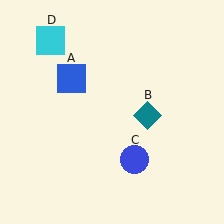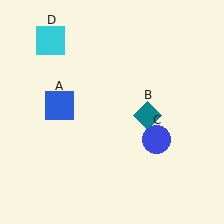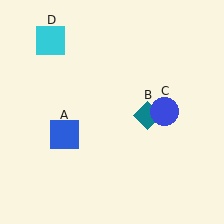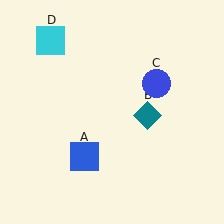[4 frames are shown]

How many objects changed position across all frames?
2 objects changed position: blue square (object A), blue circle (object C).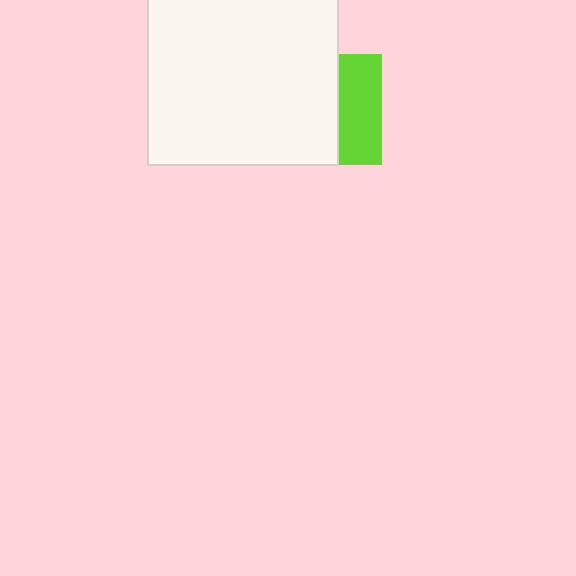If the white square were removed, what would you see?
You would see the complete lime square.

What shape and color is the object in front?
The object in front is a white square.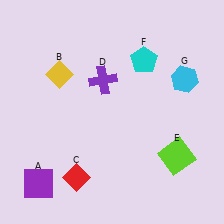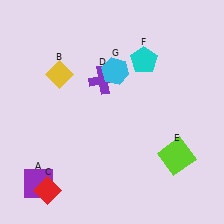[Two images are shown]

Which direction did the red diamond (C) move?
The red diamond (C) moved left.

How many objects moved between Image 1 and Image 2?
2 objects moved between the two images.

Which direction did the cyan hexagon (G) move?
The cyan hexagon (G) moved left.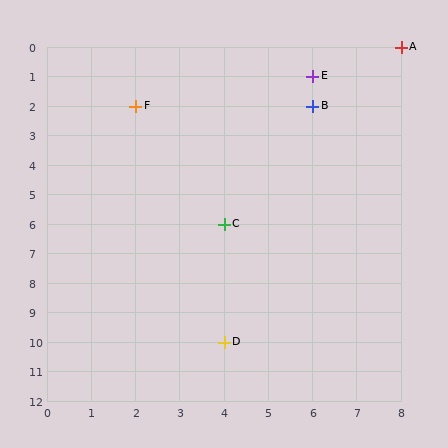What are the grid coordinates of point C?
Point C is at grid coordinates (4, 6).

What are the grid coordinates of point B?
Point B is at grid coordinates (6, 2).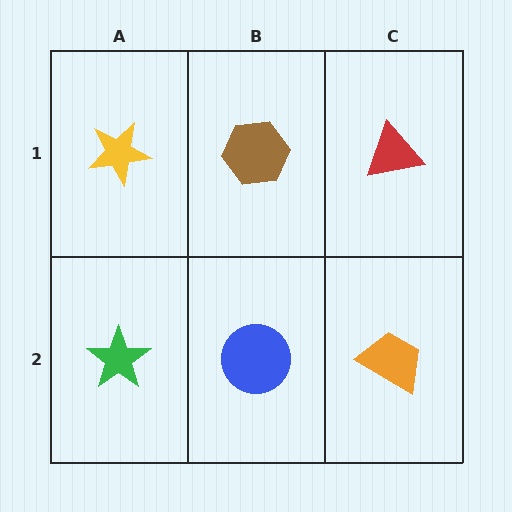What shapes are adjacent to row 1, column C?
An orange trapezoid (row 2, column C), a brown hexagon (row 1, column B).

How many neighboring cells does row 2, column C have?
2.